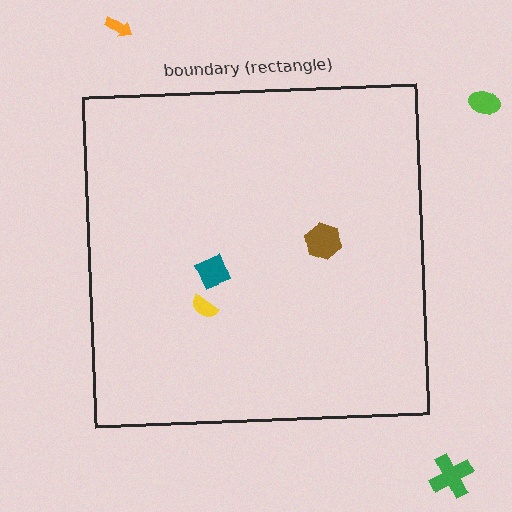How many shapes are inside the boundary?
3 inside, 3 outside.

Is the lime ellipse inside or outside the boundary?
Outside.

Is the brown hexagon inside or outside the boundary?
Inside.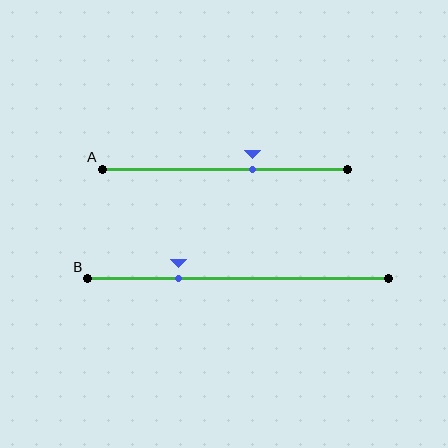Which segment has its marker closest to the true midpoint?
Segment A has its marker closest to the true midpoint.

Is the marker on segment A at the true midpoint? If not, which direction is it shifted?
No, the marker on segment A is shifted to the right by about 11% of the segment length.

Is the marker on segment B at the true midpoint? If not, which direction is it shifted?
No, the marker on segment B is shifted to the left by about 20% of the segment length.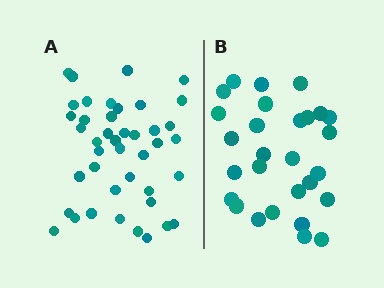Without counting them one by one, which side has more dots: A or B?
Region A (the left region) has more dots.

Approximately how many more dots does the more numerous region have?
Region A has approximately 15 more dots than region B.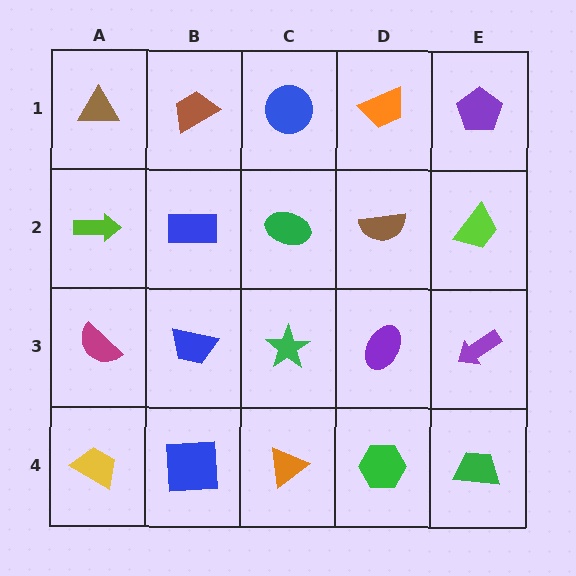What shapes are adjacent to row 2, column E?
A purple pentagon (row 1, column E), a purple arrow (row 3, column E), a brown semicircle (row 2, column D).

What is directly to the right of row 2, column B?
A green ellipse.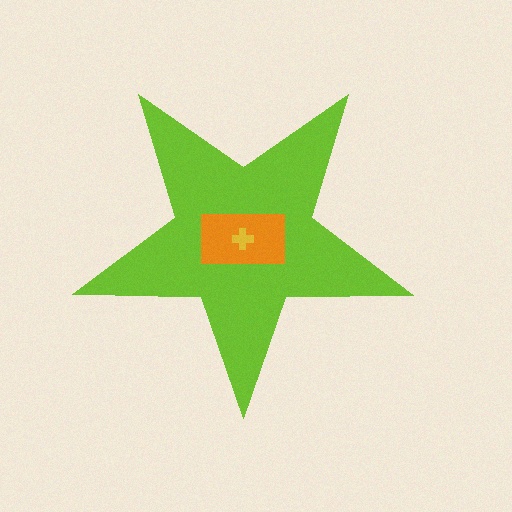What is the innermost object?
The yellow cross.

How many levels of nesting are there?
3.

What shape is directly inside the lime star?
The orange rectangle.